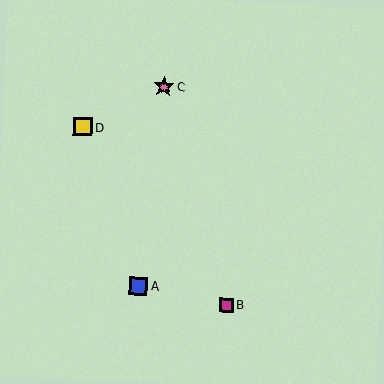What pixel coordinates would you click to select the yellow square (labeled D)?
Click at (83, 127) to select the yellow square D.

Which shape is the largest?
The pink star (labeled C) is the largest.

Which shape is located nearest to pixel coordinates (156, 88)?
The pink star (labeled C) at (164, 87) is nearest to that location.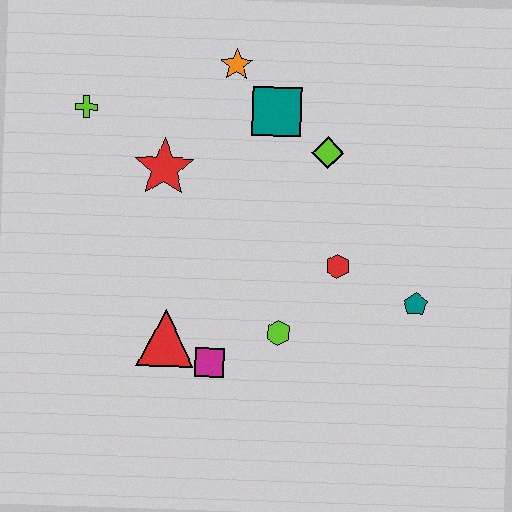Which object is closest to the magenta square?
The red triangle is closest to the magenta square.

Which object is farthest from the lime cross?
The teal pentagon is farthest from the lime cross.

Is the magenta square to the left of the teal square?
Yes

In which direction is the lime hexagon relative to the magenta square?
The lime hexagon is to the right of the magenta square.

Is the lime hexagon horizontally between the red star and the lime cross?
No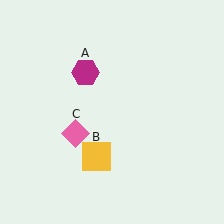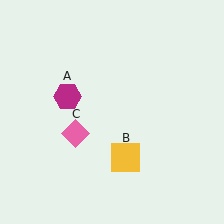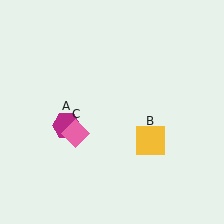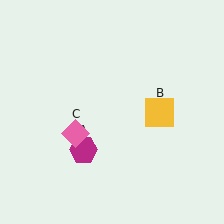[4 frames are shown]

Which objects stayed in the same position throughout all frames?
Pink diamond (object C) remained stationary.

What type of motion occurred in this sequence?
The magenta hexagon (object A), yellow square (object B) rotated counterclockwise around the center of the scene.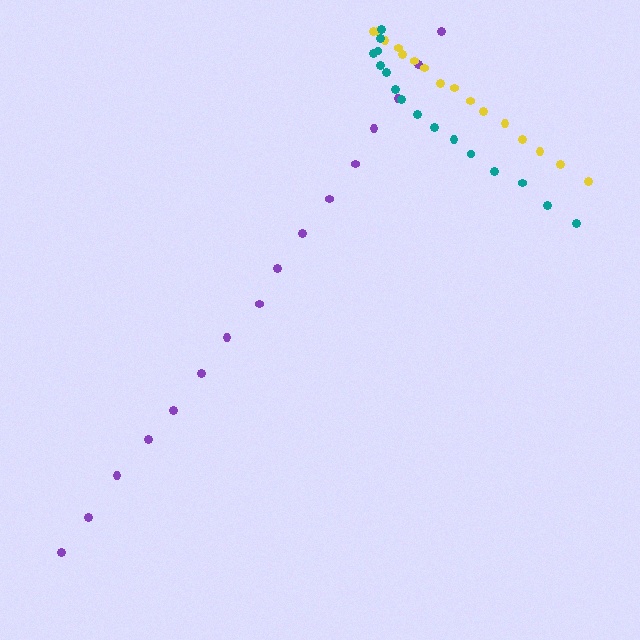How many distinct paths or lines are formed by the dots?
There are 3 distinct paths.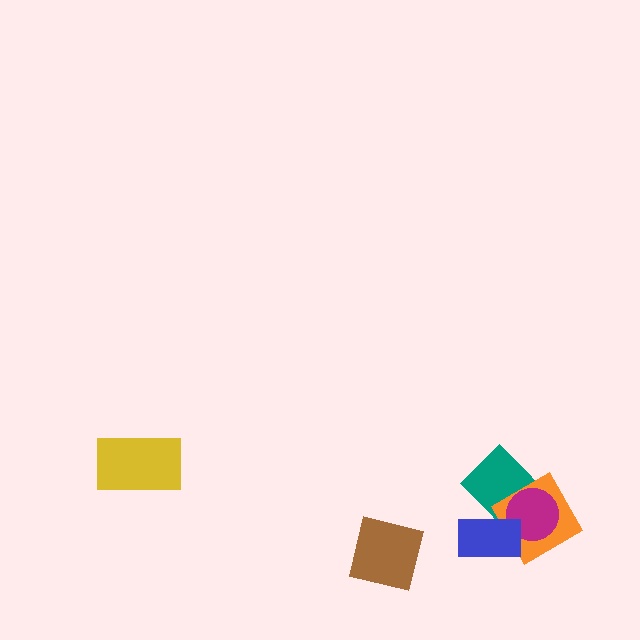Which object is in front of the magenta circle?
The blue rectangle is in front of the magenta circle.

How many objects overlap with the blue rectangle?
3 objects overlap with the blue rectangle.